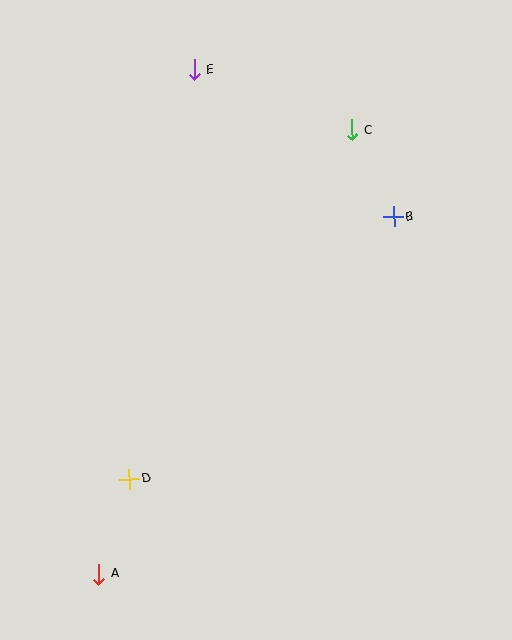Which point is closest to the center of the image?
Point B at (394, 217) is closest to the center.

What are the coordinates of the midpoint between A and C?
The midpoint between A and C is at (226, 352).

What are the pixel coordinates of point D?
Point D is at (129, 479).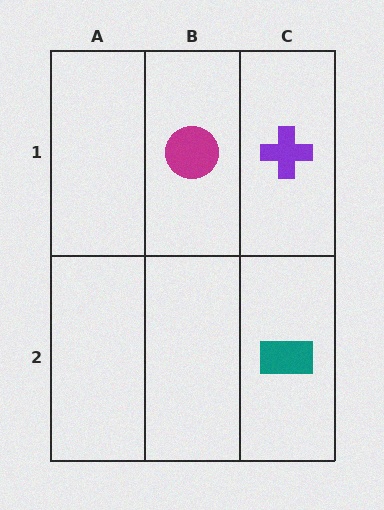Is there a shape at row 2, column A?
No, that cell is empty.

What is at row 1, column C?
A purple cross.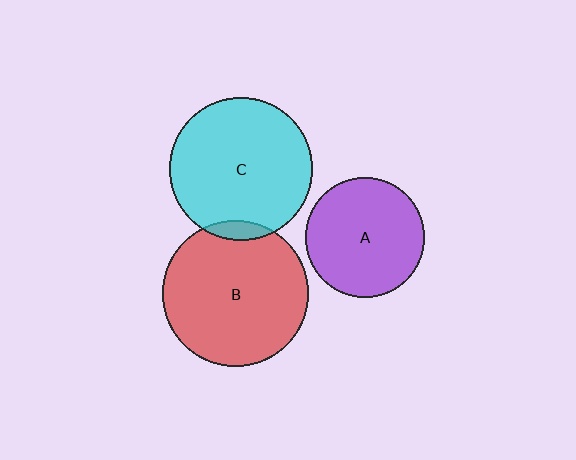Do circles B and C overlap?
Yes.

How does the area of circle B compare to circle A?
Approximately 1.5 times.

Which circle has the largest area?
Circle B (red).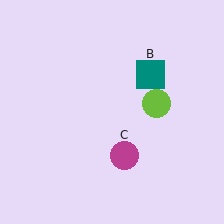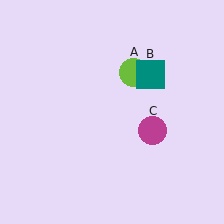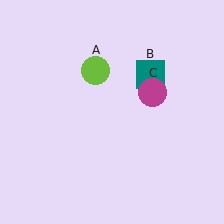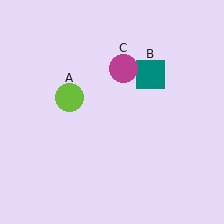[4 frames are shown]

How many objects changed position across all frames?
2 objects changed position: lime circle (object A), magenta circle (object C).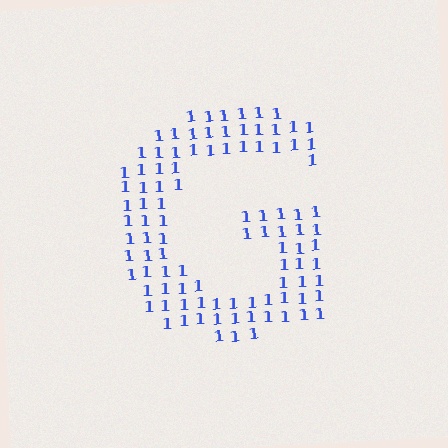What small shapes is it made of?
It is made of small digit 1's.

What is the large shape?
The large shape is the letter G.